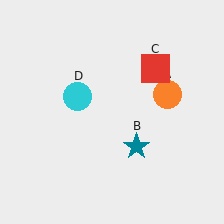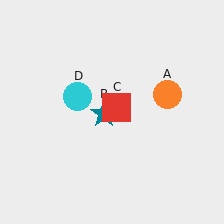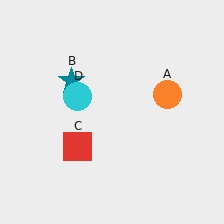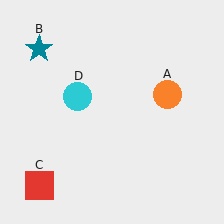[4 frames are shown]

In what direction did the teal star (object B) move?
The teal star (object B) moved up and to the left.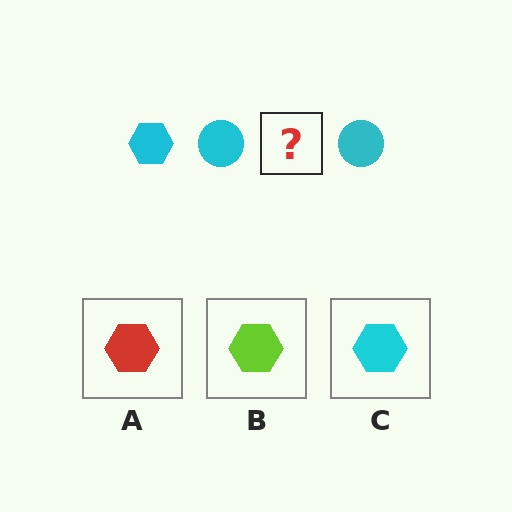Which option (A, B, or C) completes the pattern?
C.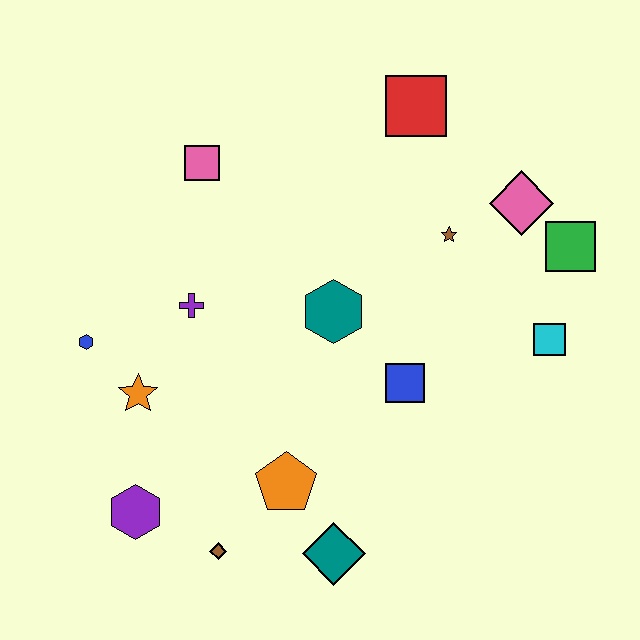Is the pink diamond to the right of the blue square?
Yes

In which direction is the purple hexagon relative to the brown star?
The purple hexagon is to the left of the brown star.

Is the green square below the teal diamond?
No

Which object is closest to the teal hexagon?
The blue square is closest to the teal hexagon.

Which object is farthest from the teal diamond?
The red square is farthest from the teal diamond.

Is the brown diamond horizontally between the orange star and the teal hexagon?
Yes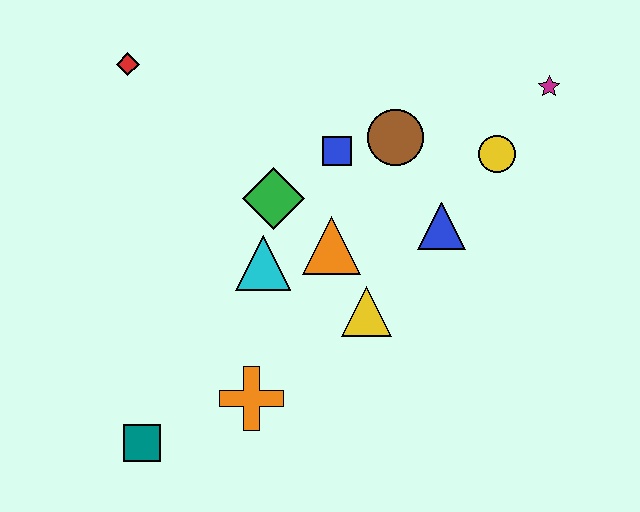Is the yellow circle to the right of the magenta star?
No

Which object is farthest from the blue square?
The teal square is farthest from the blue square.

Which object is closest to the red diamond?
The green diamond is closest to the red diamond.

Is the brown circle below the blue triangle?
No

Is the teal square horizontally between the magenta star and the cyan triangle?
No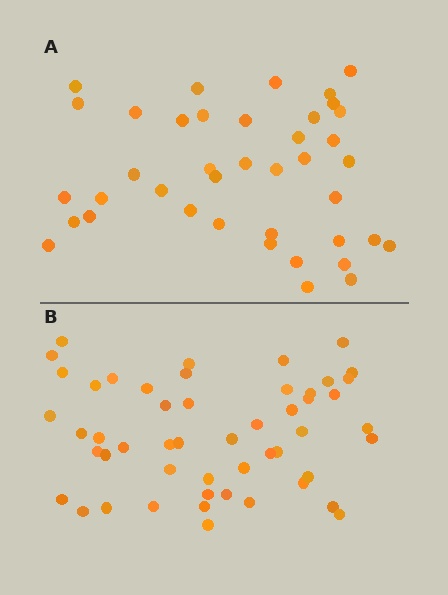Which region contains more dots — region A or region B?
Region B (the bottom region) has more dots.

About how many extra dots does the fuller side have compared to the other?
Region B has roughly 12 or so more dots than region A.